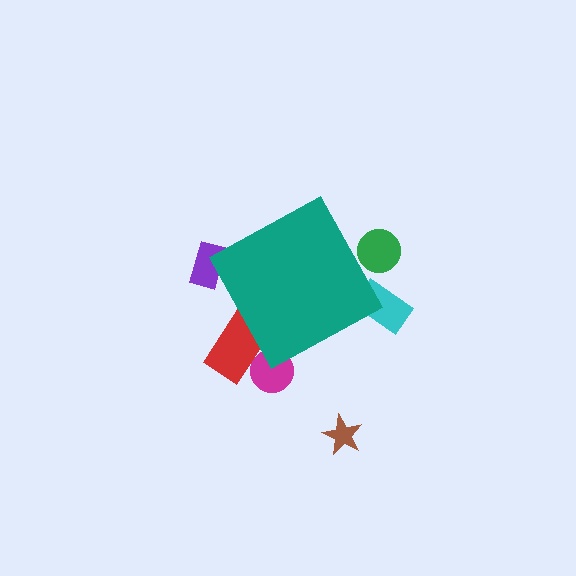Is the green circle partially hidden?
Yes, the green circle is partially hidden behind the teal diamond.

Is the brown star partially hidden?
No, the brown star is fully visible.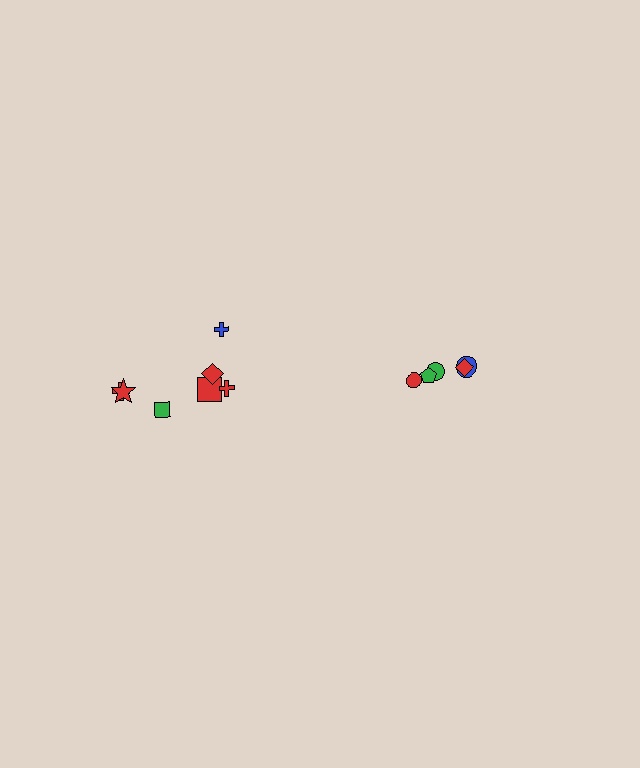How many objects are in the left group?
There are 7 objects.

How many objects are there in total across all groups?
There are 12 objects.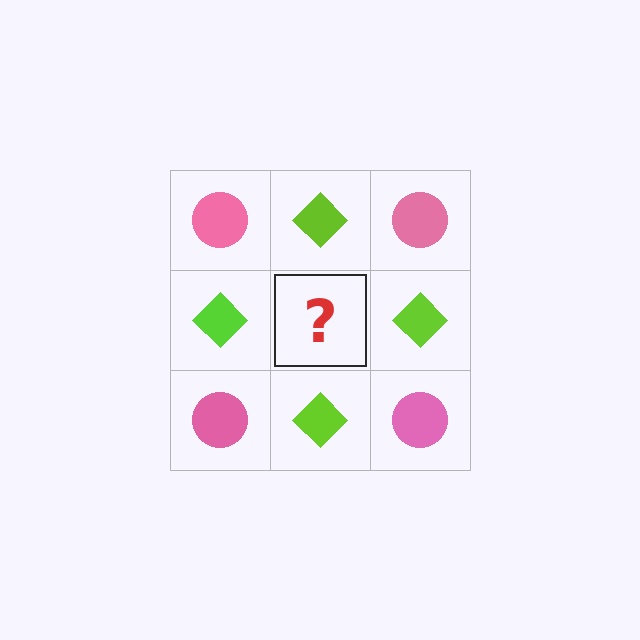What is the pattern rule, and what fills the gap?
The rule is that it alternates pink circle and lime diamond in a checkerboard pattern. The gap should be filled with a pink circle.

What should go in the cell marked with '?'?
The missing cell should contain a pink circle.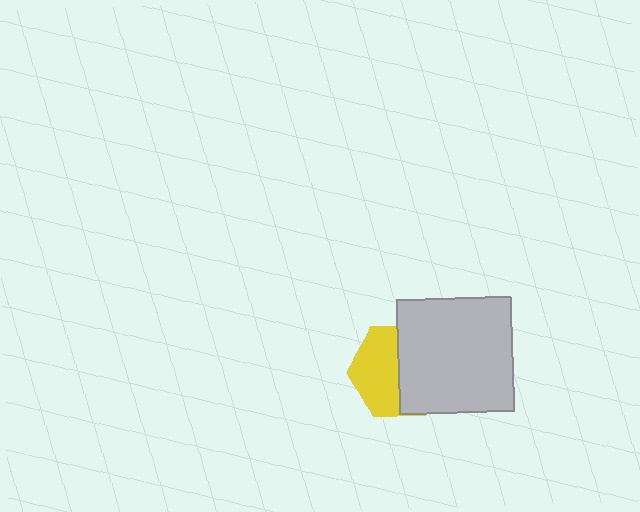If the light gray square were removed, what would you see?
You would see the complete yellow hexagon.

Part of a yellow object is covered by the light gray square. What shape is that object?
It is a hexagon.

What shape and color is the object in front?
The object in front is a light gray square.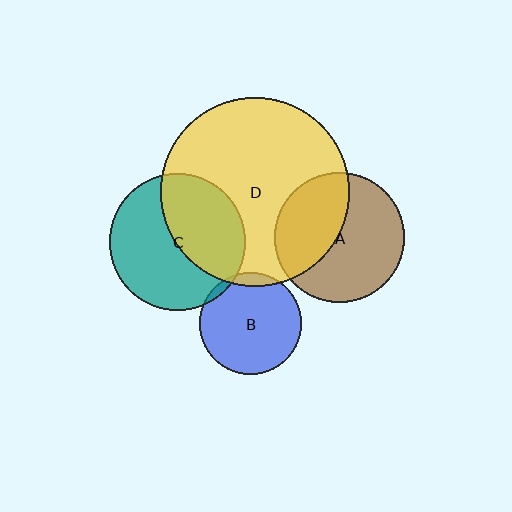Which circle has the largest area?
Circle D (yellow).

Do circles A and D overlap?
Yes.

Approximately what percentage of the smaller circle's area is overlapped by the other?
Approximately 40%.